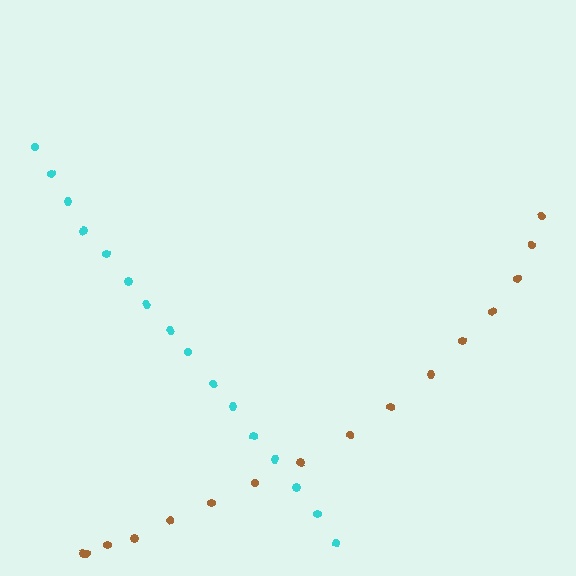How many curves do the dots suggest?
There are 2 distinct paths.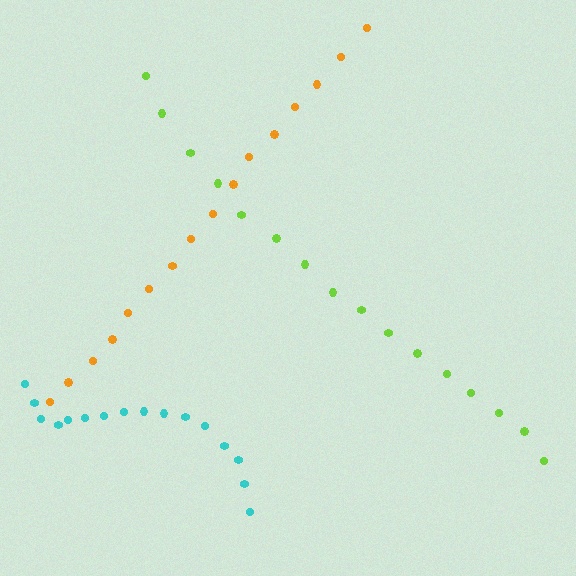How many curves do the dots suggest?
There are 3 distinct paths.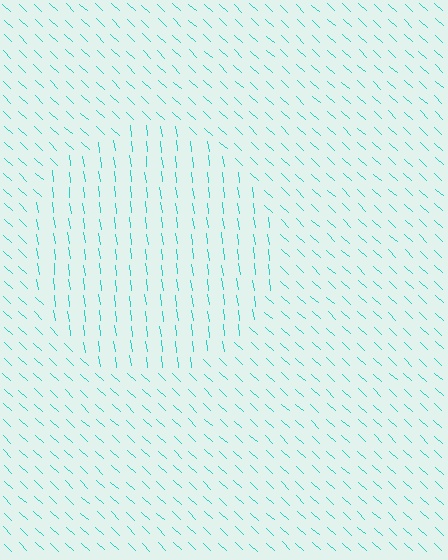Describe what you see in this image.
The image is filled with small cyan line segments. A circle region in the image has lines oriented differently from the surrounding lines, creating a visible texture boundary.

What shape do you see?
I see a circle.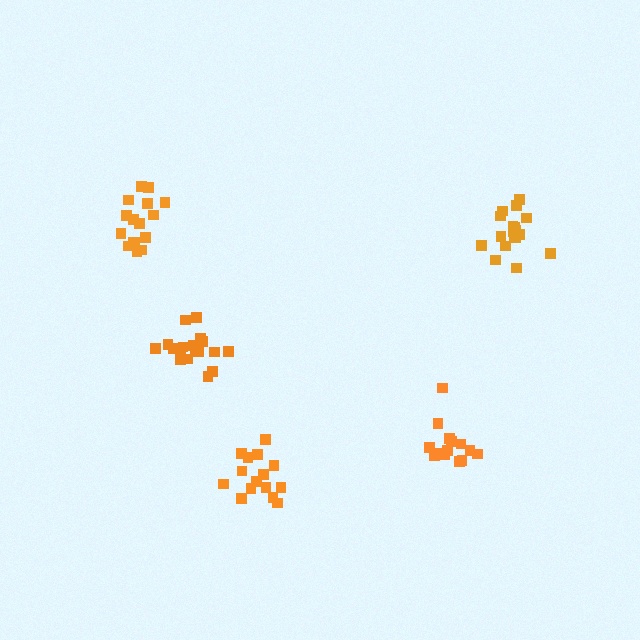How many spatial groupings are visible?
There are 5 spatial groupings.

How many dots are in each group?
Group 1: 14 dots, Group 2: 18 dots, Group 3: 16 dots, Group 4: 15 dots, Group 5: 18 dots (81 total).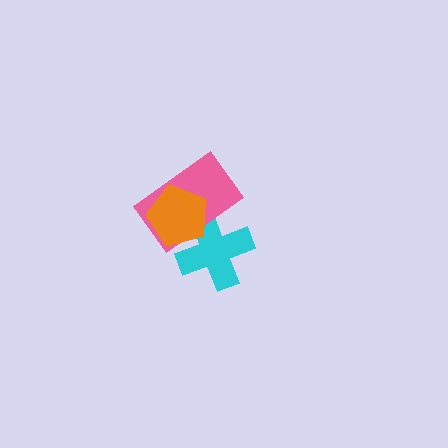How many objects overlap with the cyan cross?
2 objects overlap with the cyan cross.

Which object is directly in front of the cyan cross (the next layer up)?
The pink rectangle is directly in front of the cyan cross.